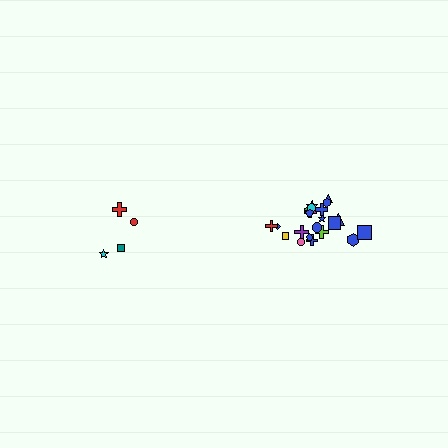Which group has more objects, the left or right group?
The right group.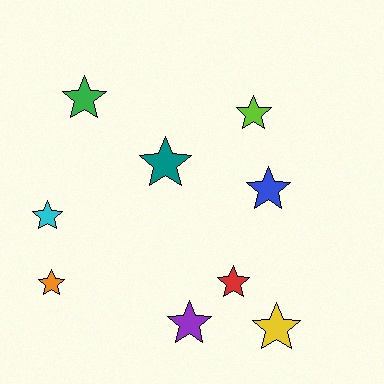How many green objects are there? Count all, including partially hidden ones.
There is 1 green object.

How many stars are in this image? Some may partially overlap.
There are 9 stars.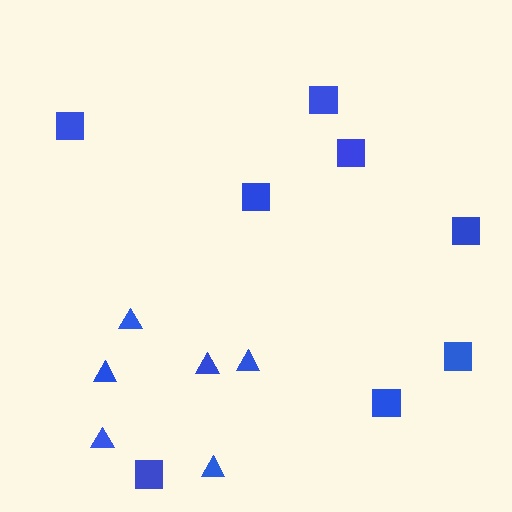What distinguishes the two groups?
There are 2 groups: one group of squares (8) and one group of triangles (6).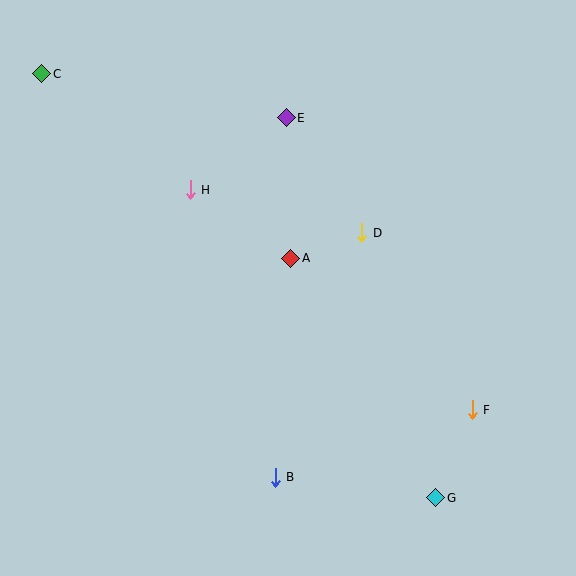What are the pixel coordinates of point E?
Point E is at (286, 118).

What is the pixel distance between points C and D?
The distance between C and D is 357 pixels.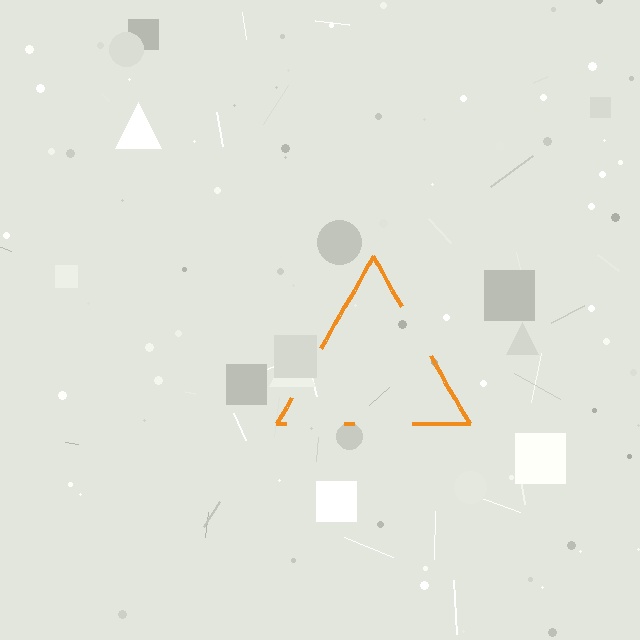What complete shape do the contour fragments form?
The contour fragments form a triangle.